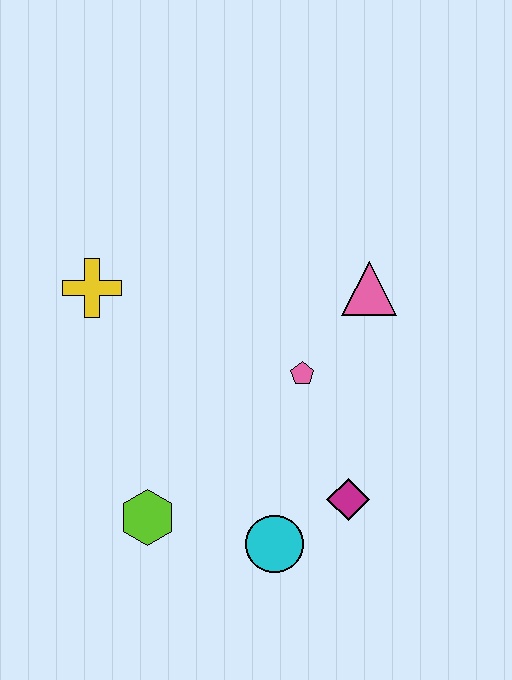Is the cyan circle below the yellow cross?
Yes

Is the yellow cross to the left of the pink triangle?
Yes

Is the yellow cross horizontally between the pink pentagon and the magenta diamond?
No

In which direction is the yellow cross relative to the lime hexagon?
The yellow cross is above the lime hexagon.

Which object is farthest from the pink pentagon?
The yellow cross is farthest from the pink pentagon.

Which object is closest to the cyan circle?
The magenta diamond is closest to the cyan circle.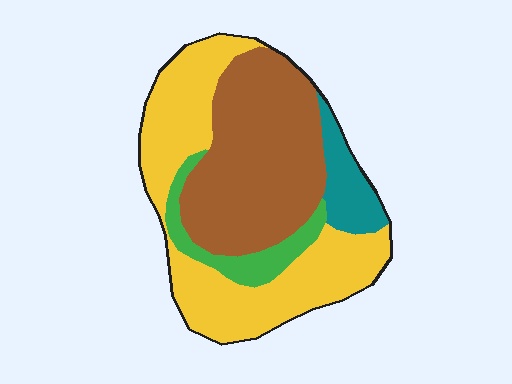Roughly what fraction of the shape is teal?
Teal takes up about one tenth (1/10) of the shape.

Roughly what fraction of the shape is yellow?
Yellow covers around 40% of the shape.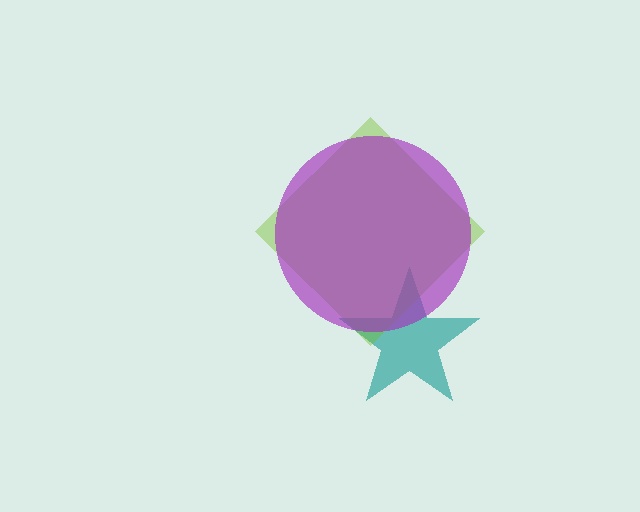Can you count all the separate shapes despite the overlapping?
Yes, there are 3 separate shapes.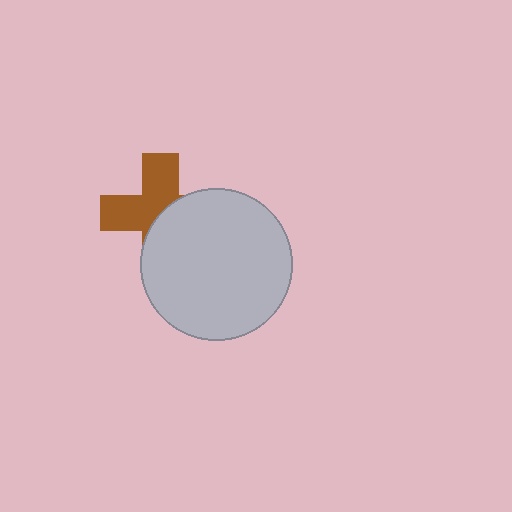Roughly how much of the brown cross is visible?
About half of it is visible (roughly 51%).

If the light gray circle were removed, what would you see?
You would see the complete brown cross.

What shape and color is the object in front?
The object in front is a light gray circle.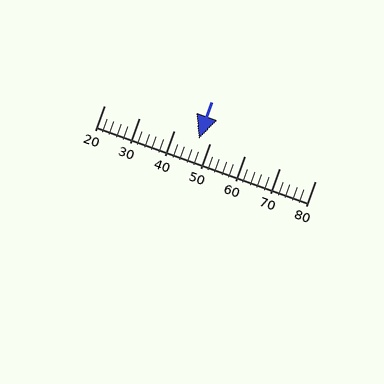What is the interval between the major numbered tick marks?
The major tick marks are spaced 10 units apart.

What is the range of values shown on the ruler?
The ruler shows values from 20 to 80.